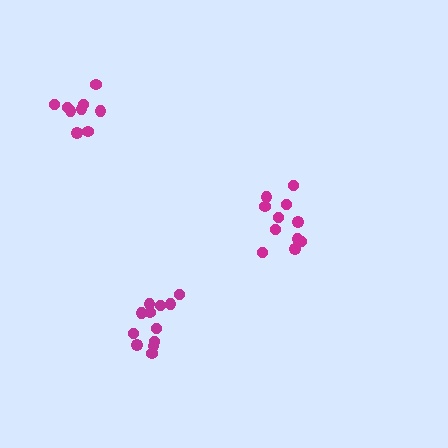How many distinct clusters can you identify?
There are 3 distinct clusters.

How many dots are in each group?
Group 1: 11 dots, Group 2: 12 dots, Group 3: 9 dots (32 total).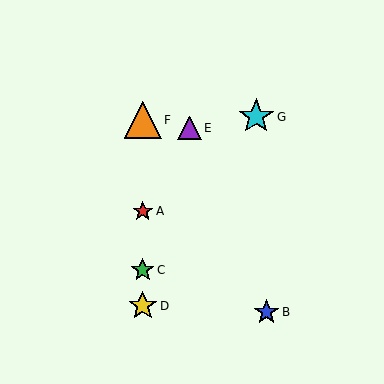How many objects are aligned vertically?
4 objects (A, C, D, F) are aligned vertically.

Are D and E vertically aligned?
No, D is at x≈143 and E is at x≈189.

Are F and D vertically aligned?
Yes, both are at x≈143.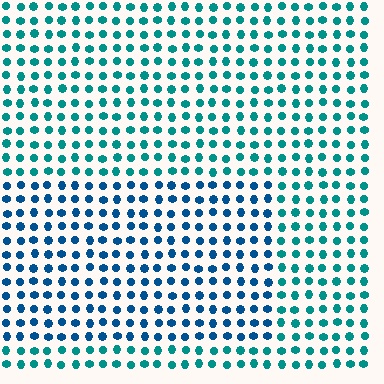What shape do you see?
I see a rectangle.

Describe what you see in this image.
The image is filled with small teal elements in a uniform arrangement. A rectangle-shaped region is visible where the elements are tinted to a slightly different hue, forming a subtle color boundary.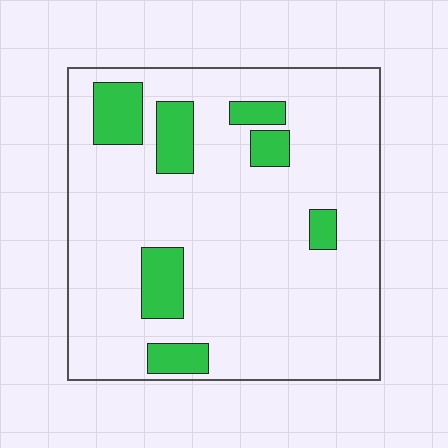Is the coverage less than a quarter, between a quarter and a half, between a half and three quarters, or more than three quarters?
Less than a quarter.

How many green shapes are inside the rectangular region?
7.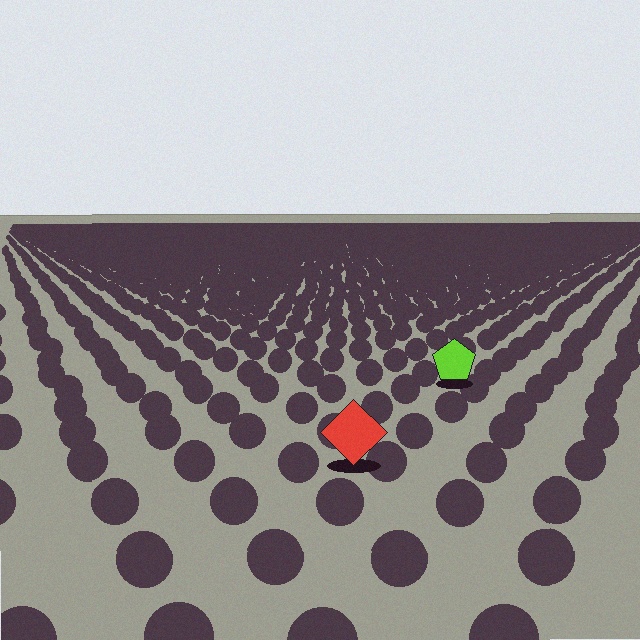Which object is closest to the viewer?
The red diamond is closest. The texture marks near it are larger and more spread out.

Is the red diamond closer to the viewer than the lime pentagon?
Yes. The red diamond is closer — you can tell from the texture gradient: the ground texture is coarser near it.